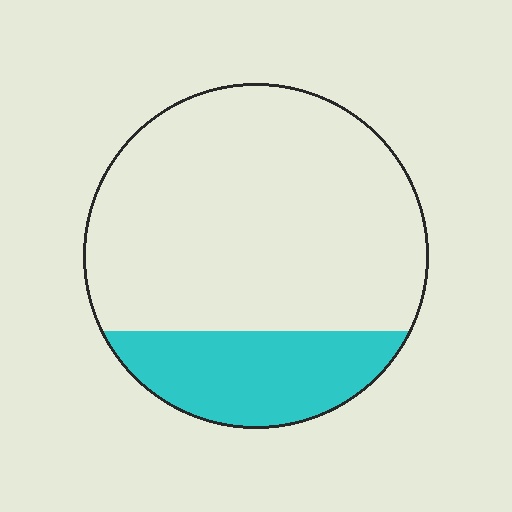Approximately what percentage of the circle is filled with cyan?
Approximately 25%.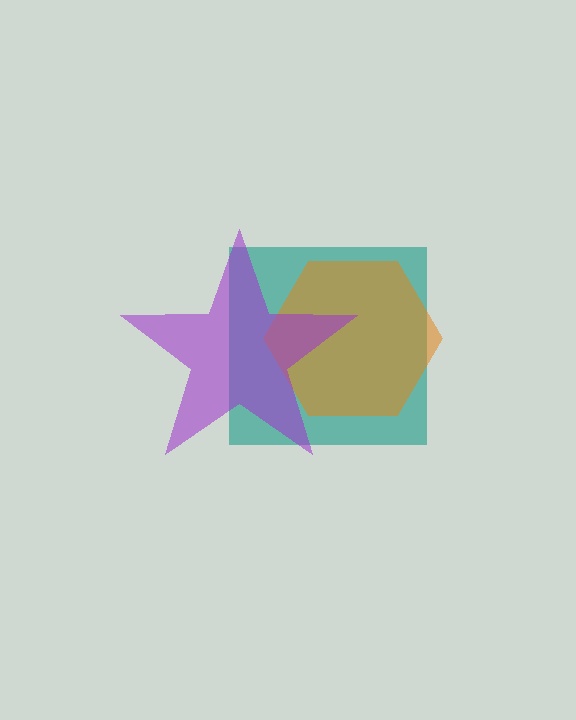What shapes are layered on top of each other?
The layered shapes are: a teal square, an orange hexagon, a purple star.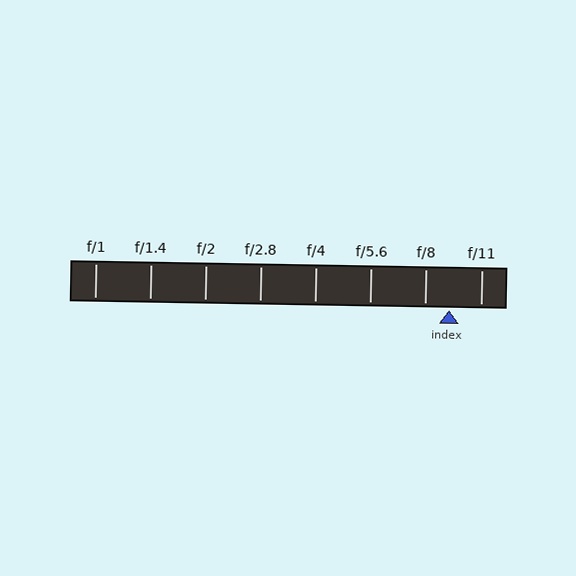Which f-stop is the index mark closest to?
The index mark is closest to f/8.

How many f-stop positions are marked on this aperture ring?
There are 8 f-stop positions marked.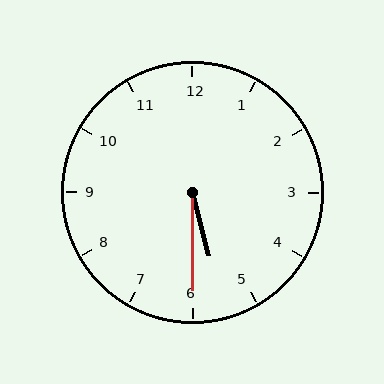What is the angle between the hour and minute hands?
Approximately 15 degrees.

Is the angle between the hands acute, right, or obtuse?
It is acute.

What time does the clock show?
5:30.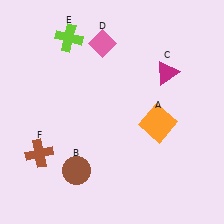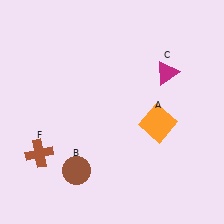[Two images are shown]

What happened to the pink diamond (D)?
The pink diamond (D) was removed in Image 2. It was in the top-left area of Image 1.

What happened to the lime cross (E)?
The lime cross (E) was removed in Image 2. It was in the top-left area of Image 1.